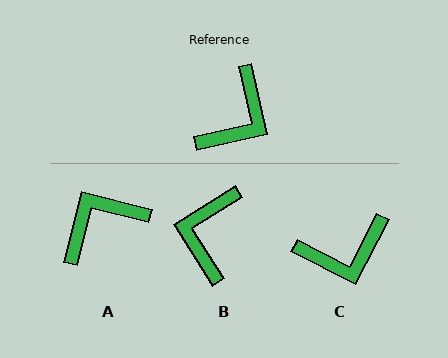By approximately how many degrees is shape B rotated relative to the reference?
Approximately 160 degrees clockwise.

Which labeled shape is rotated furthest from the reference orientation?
B, about 160 degrees away.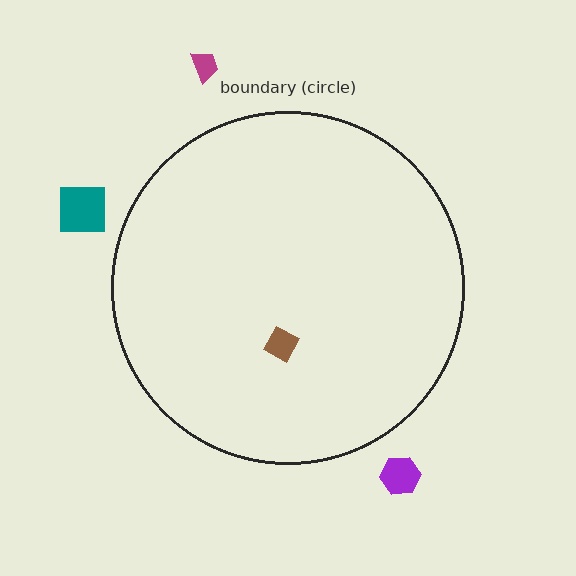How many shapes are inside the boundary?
1 inside, 3 outside.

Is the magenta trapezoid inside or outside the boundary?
Outside.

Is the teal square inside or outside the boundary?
Outside.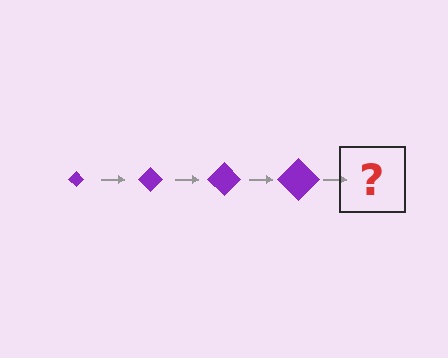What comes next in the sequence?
The next element should be a purple diamond, larger than the previous one.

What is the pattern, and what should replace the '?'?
The pattern is that the diamond gets progressively larger each step. The '?' should be a purple diamond, larger than the previous one.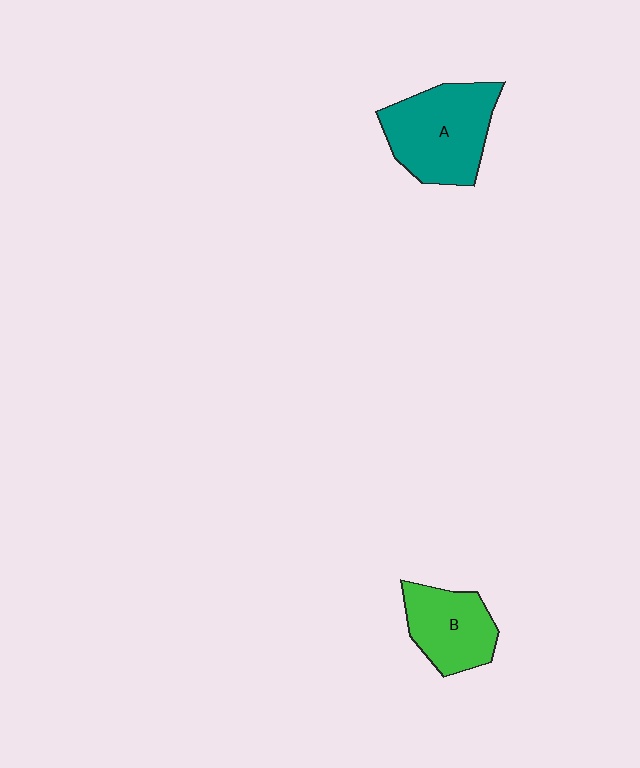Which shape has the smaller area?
Shape B (green).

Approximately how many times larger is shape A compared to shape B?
Approximately 1.4 times.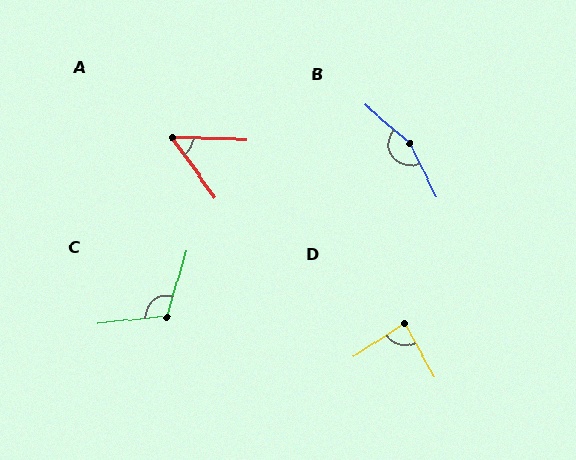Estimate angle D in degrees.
Approximately 86 degrees.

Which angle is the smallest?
A, at approximately 53 degrees.